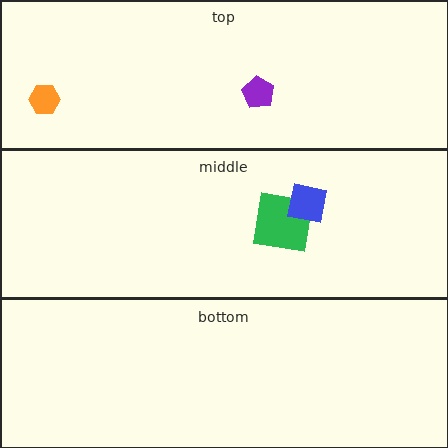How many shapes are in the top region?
2.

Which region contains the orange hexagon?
The top region.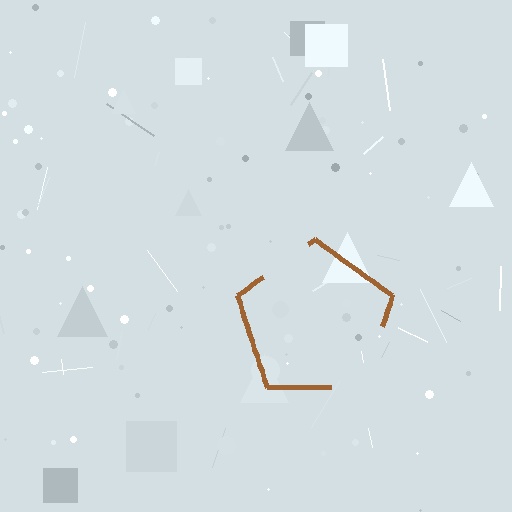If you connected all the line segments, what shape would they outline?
They would outline a pentagon.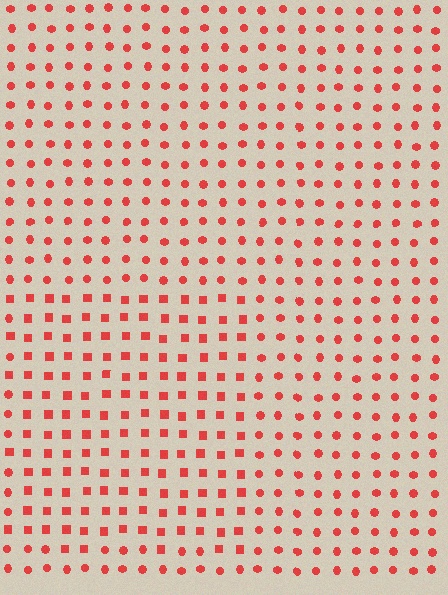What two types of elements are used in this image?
The image uses squares inside the rectangle region and circles outside it.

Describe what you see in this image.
The image is filled with small red elements arranged in a uniform grid. A rectangle-shaped region contains squares, while the surrounding area contains circles. The boundary is defined purely by the change in element shape.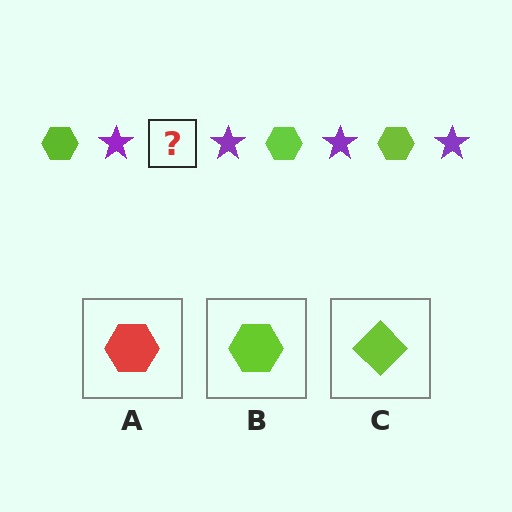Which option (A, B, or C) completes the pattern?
B.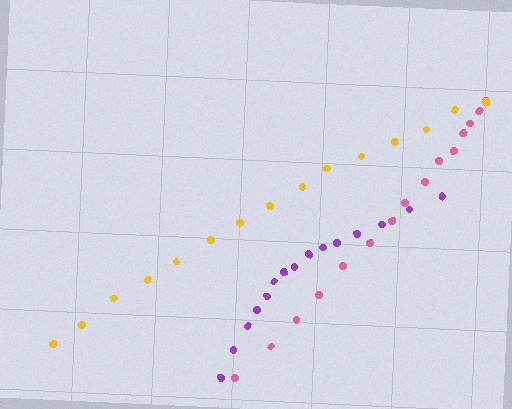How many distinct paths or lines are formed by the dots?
There are 3 distinct paths.